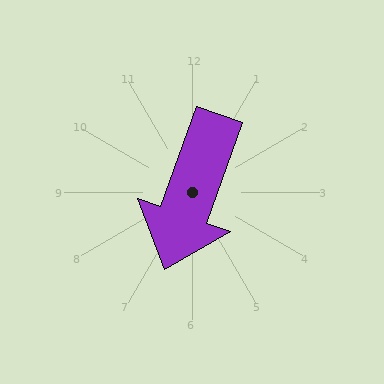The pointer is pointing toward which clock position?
Roughly 7 o'clock.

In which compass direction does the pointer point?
South.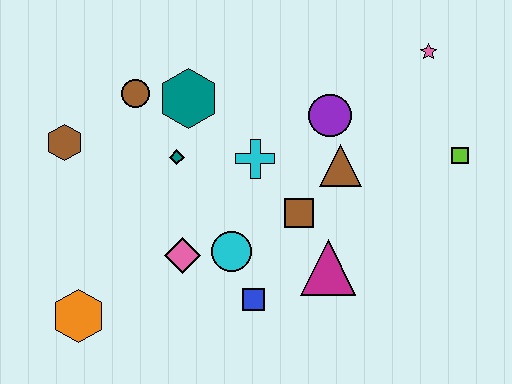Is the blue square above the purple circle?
No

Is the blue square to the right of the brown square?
No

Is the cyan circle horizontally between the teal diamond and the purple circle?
Yes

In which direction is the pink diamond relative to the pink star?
The pink diamond is to the left of the pink star.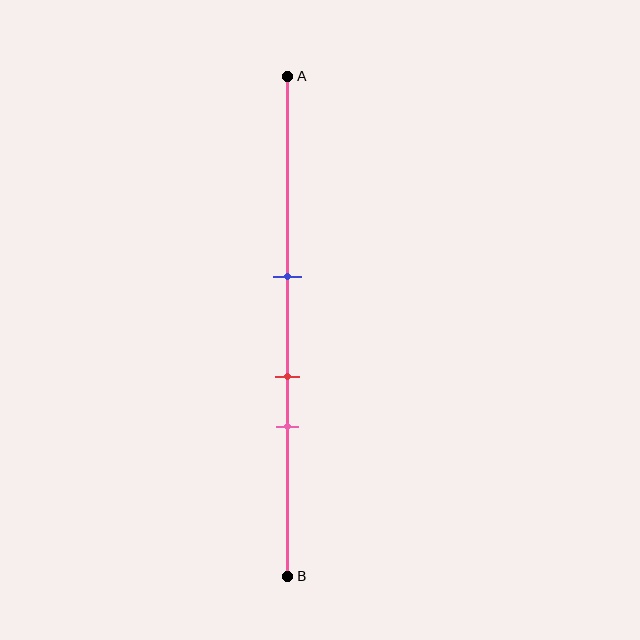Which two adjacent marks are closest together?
The red and pink marks are the closest adjacent pair.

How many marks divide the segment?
There are 3 marks dividing the segment.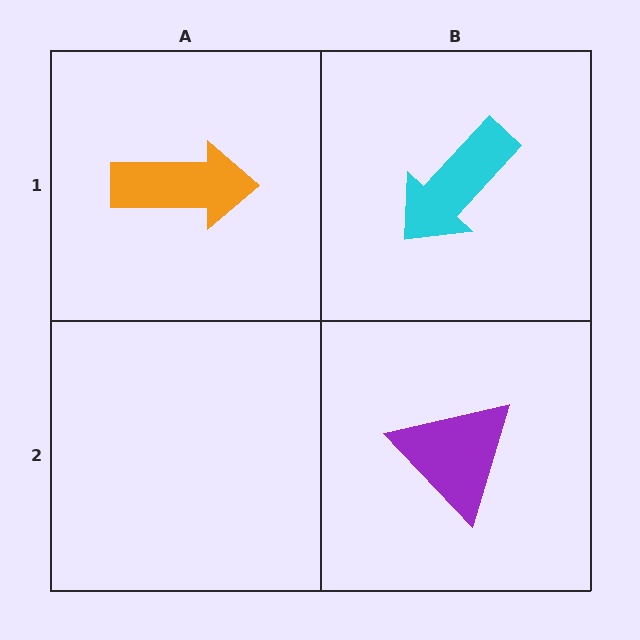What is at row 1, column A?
An orange arrow.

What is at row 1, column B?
A cyan arrow.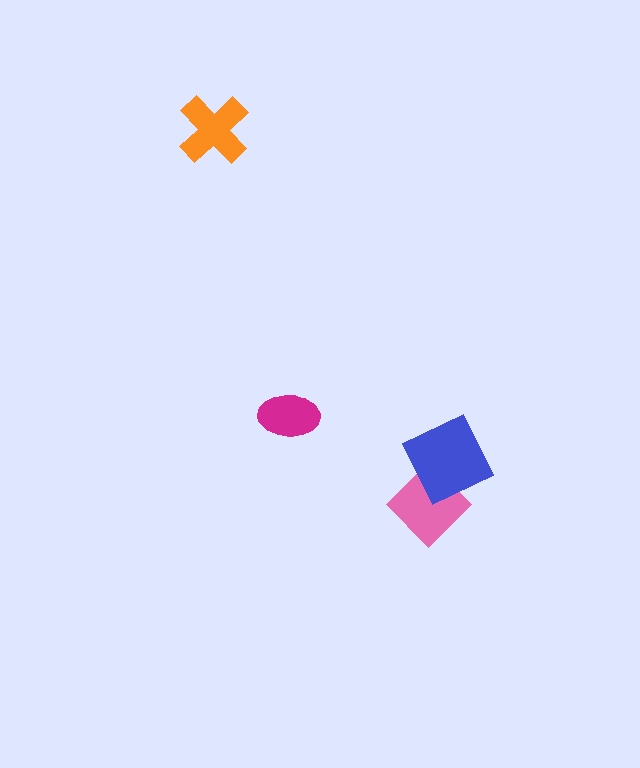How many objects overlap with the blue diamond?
1 object overlaps with the blue diamond.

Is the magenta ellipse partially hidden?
No, no other shape covers it.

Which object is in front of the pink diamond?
The blue diamond is in front of the pink diamond.